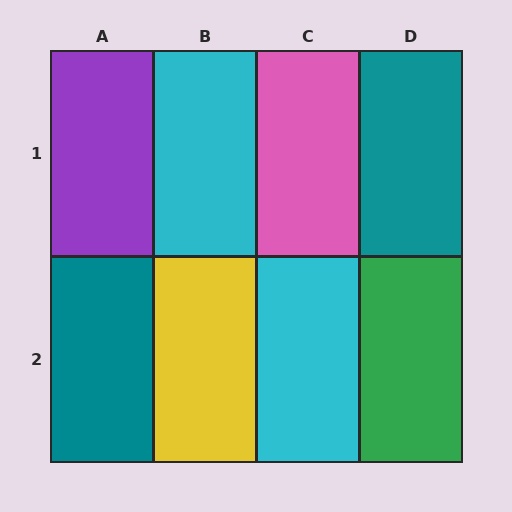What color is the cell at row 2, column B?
Yellow.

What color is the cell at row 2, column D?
Green.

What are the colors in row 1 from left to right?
Purple, cyan, pink, teal.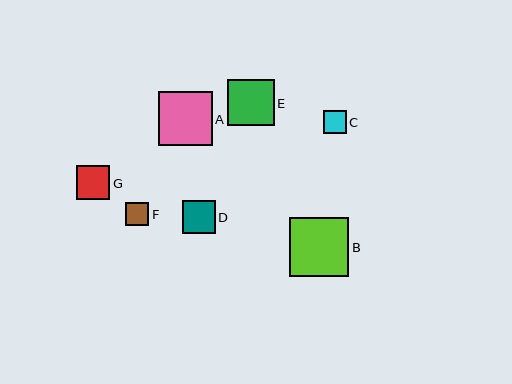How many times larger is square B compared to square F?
Square B is approximately 2.6 times the size of square F.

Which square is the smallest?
Square C is the smallest with a size of approximately 22 pixels.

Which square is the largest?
Square B is the largest with a size of approximately 59 pixels.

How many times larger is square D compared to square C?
Square D is approximately 1.5 times the size of square C.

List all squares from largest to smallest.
From largest to smallest: B, A, E, G, D, F, C.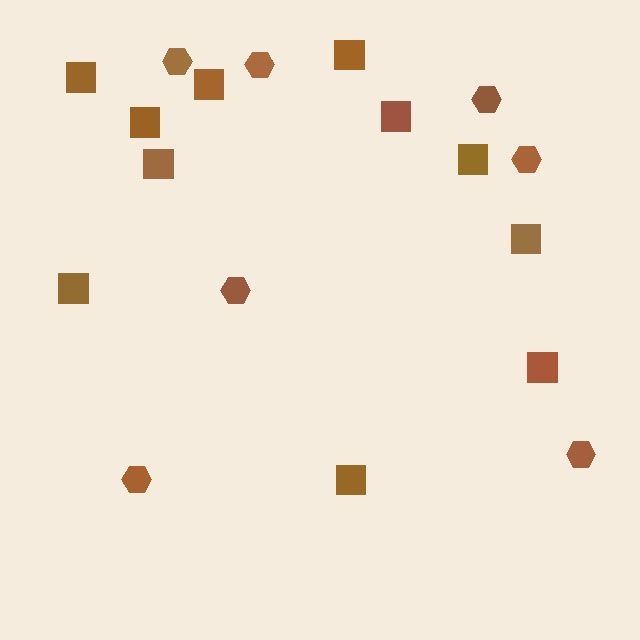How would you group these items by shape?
There are 2 groups: one group of squares (11) and one group of hexagons (7).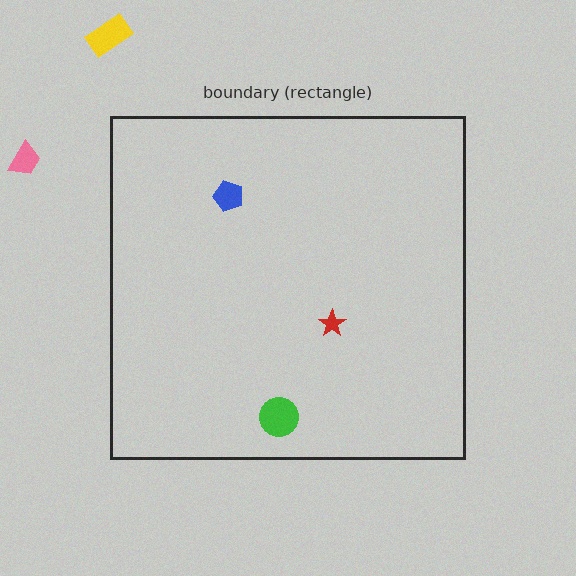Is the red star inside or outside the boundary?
Inside.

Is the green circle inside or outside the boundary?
Inside.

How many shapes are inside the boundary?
3 inside, 2 outside.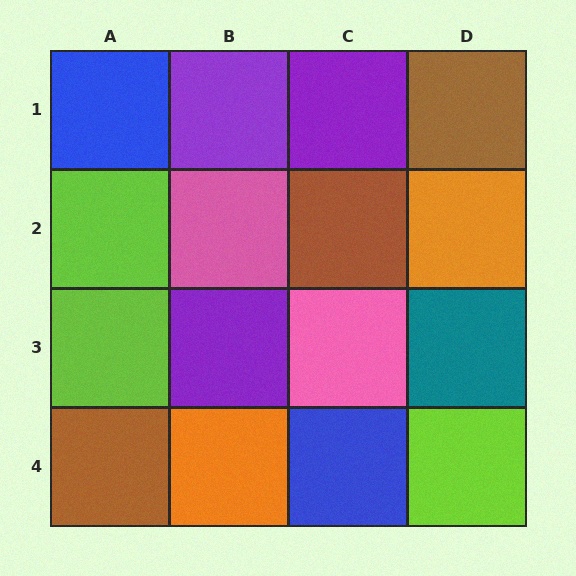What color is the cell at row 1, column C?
Purple.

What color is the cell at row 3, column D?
Teal.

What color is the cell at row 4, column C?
Blue.